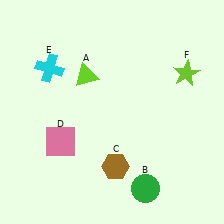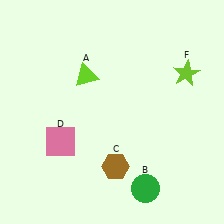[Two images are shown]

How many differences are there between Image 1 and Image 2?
There is 1 difference between the two images.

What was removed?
The cyan cross (E) was removed in Image 2.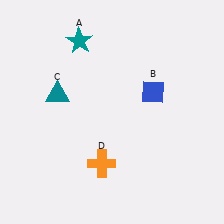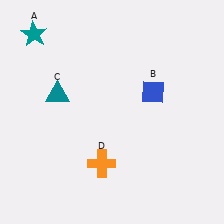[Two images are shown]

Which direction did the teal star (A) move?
The teal star (A) moved left.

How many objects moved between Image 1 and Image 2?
1 object moved between the two images.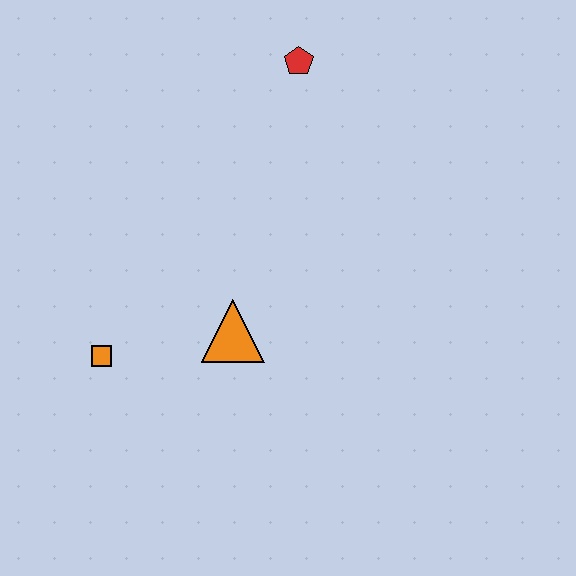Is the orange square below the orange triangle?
Yes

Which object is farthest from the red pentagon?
The orange square is farthest from the red pentagon.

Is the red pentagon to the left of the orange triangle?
No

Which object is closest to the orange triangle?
The orange square is closest to the orange triangle.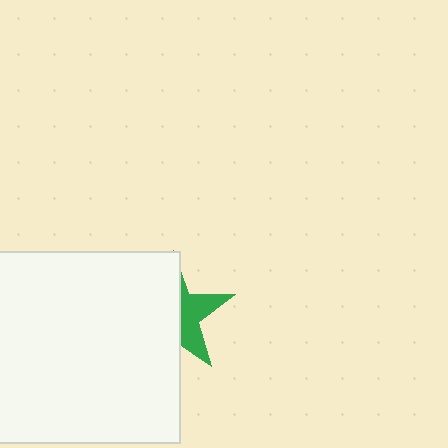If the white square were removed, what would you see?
You would see the complete green star.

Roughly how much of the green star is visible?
A small part of it is visible (roughly 37%).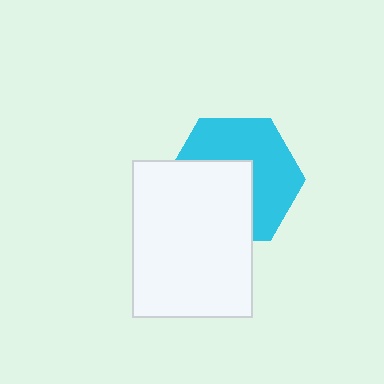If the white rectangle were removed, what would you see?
You would see the complete cyan hexagon.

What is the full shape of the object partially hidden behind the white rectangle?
The partially hidden object is a cyan hexagon.